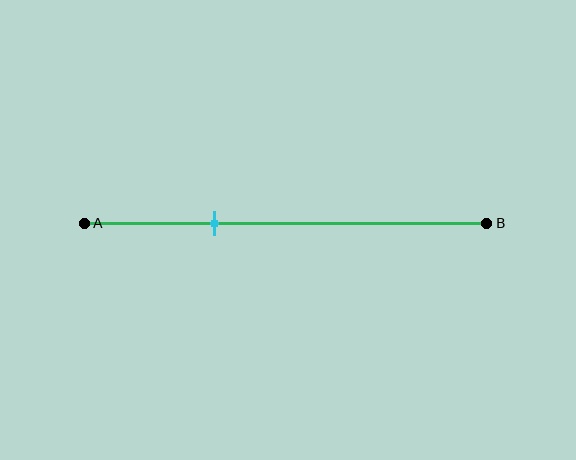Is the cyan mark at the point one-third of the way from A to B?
Yes, the mark is approximately at the one-third point.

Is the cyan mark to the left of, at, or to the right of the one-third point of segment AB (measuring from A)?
The cyan mark is approximately at the one-third point of segment AB.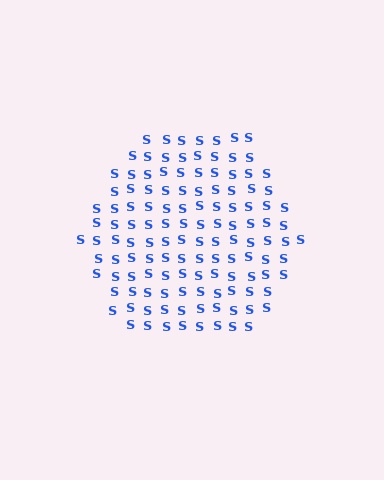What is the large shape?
The large shape is a hexagon.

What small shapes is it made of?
It is made of small letter S's.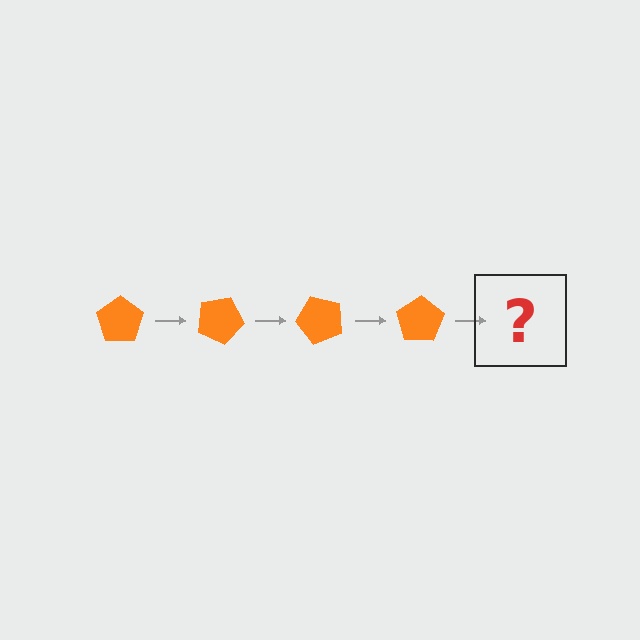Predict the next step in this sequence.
The next step is an orange pentagon rotated 100 degrees.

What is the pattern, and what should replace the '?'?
The pattern is that the pentagon rotates 25 degrees each step. The '?' should be an orange pentagon rotated 100 degrees.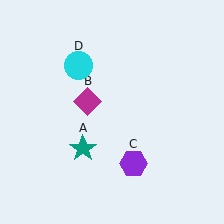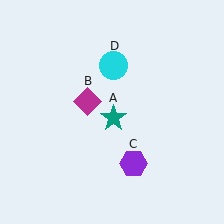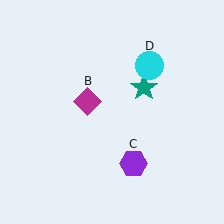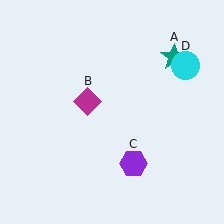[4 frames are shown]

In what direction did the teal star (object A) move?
The teal star (object A) moved up and to the right.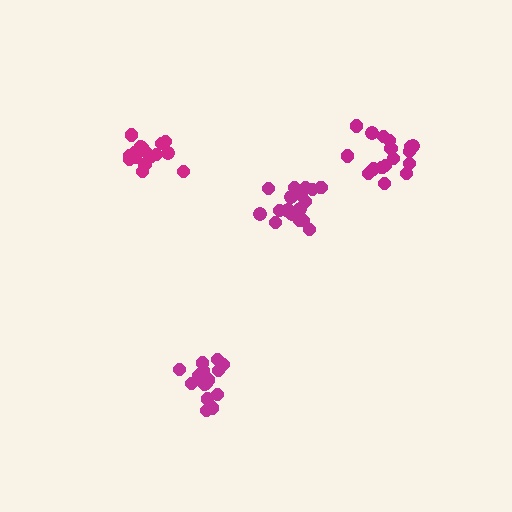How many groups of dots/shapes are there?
There are 4 groups.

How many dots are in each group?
Group 1: 16 dots, Group 2: 18 dots, Group 3: 18 dots, Group 4: 16 dots (68 total).